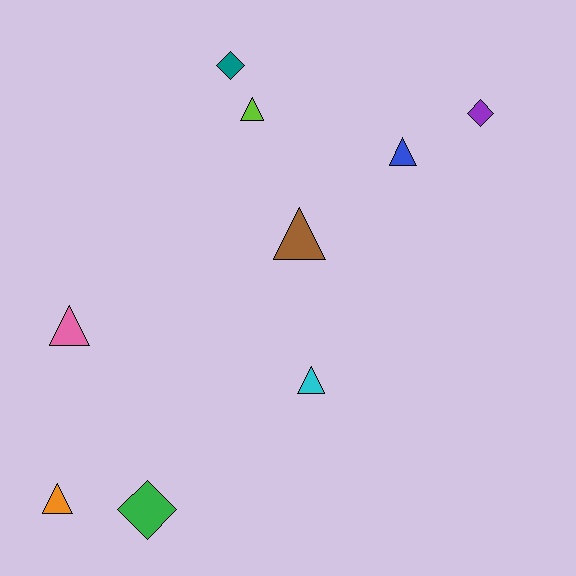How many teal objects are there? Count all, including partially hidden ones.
There is 1 teal object.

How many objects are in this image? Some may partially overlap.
There are 9 objects.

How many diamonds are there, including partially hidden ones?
There are 3 diamonds.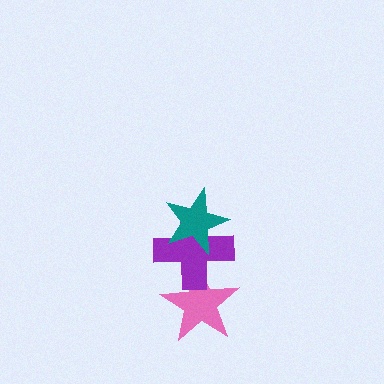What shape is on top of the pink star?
The purple cross is on top of the pink star.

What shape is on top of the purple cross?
The teal star is on top of the purple cross.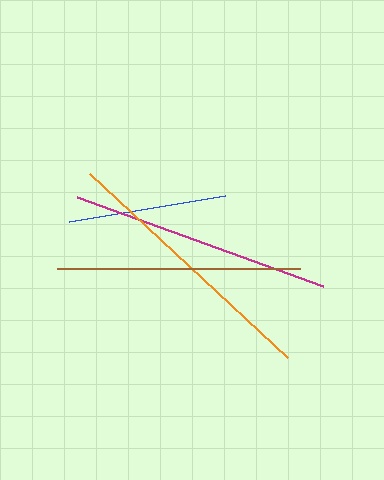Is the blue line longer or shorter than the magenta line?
The magenta line is longer than the blue line.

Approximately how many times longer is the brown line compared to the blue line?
The brown line is approximately 1.5 times the length of the blue line.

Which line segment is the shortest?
The blue line is the shortest at approximately 158 pixels.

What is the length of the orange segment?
The orange segment is approximately 270 pixels long.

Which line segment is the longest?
The orange line is the longest at approximately 270 pixels.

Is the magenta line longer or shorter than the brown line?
The magenta line is longer than the brown line.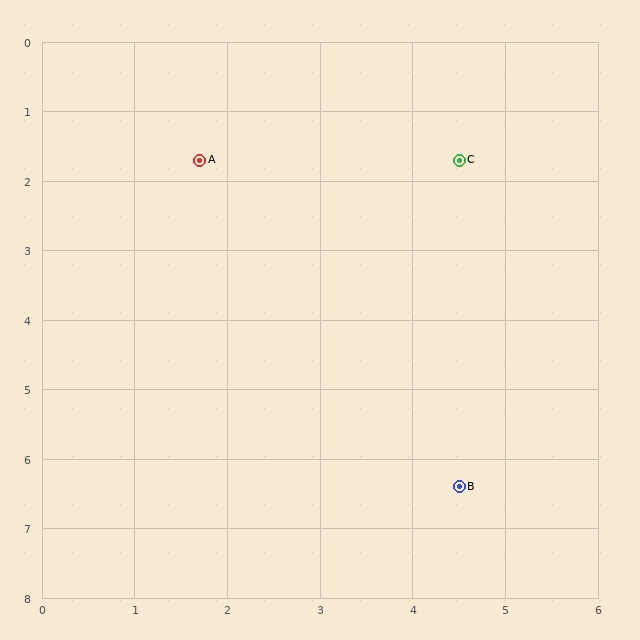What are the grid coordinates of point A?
Point A is at approximately (1.7, 1.7).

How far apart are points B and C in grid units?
Points B and C are about 4.7 grid units apart.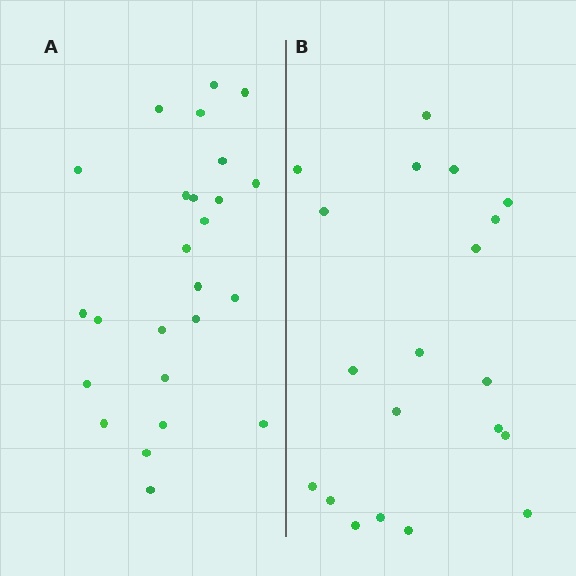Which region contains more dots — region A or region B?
Region A (the left region) has more dots.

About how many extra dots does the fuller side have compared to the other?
Region A has about 5 more dots than region B.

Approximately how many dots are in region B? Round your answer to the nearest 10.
About 20 dots.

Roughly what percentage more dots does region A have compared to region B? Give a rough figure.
About 25% more.